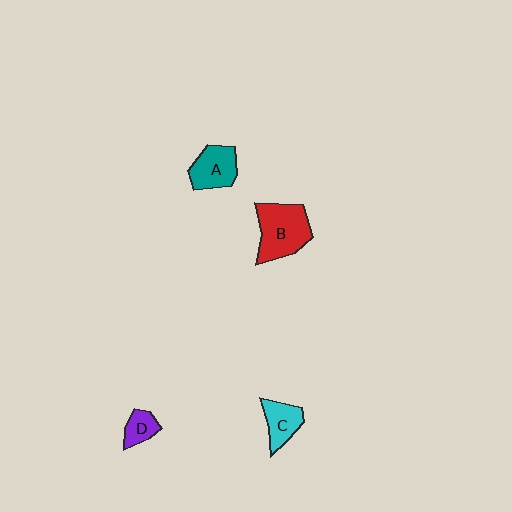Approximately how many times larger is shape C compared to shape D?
Approximately 1.4 times.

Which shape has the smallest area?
Shape D (purple).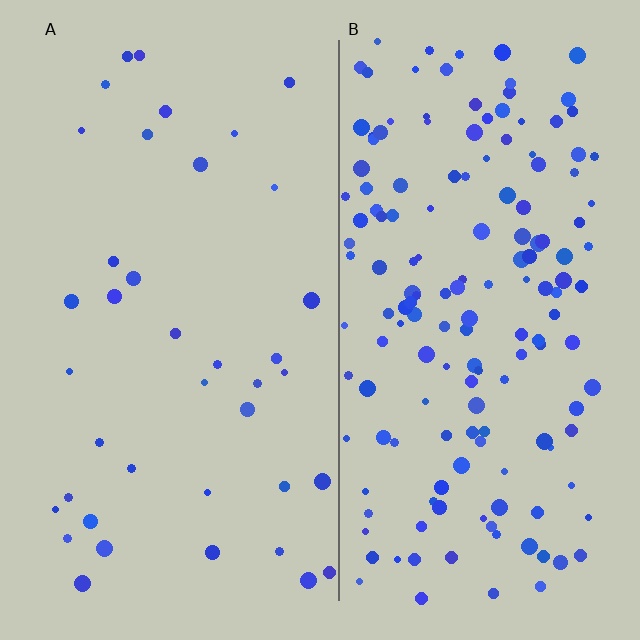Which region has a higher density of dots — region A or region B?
B (the right).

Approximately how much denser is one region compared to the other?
Approximately 4.2× — region B over region A.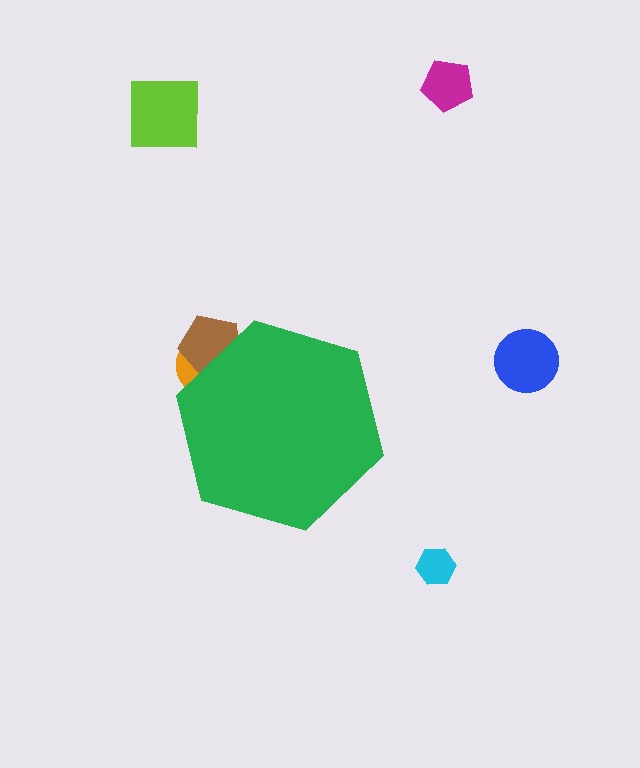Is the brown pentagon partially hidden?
Yes, the brown pentagon is partially hidden behind the green hexagon.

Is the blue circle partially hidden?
No, the blue circle is fully visible.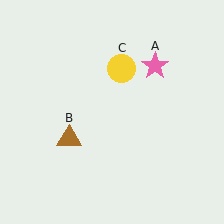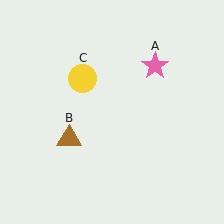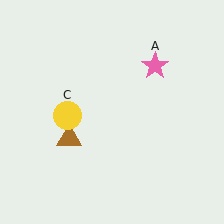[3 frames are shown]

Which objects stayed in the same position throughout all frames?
Pink star (object A) and brown triangle (object B) remained stationary.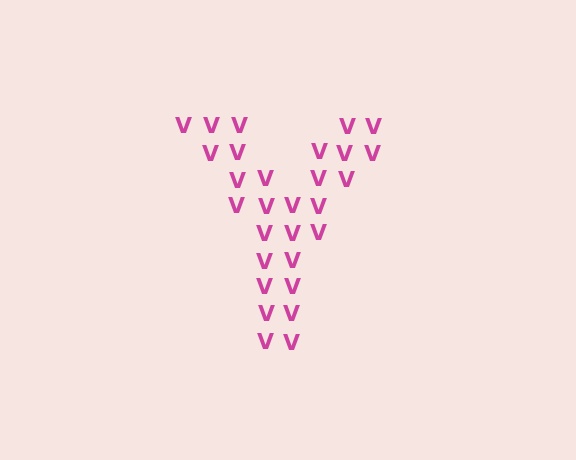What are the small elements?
The small elements are letter V's.